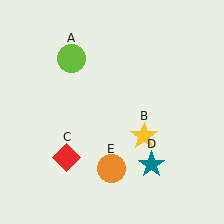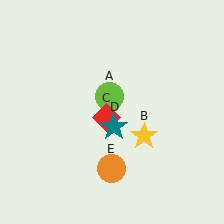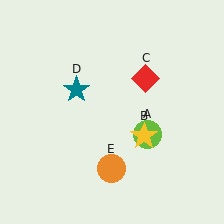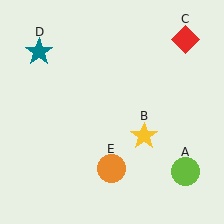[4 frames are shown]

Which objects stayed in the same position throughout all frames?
Yellow star (object B) and orange circle (object E) remained stationary.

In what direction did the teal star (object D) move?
The teal star (object D) moved up and to the left.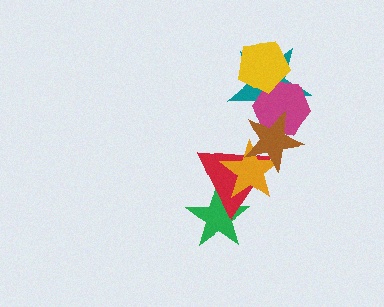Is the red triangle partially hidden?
Yes, it is partially covered by another shape.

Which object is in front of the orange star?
The brown star is in front of the orange star.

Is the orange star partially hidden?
Yes, it is partially covered by another shape.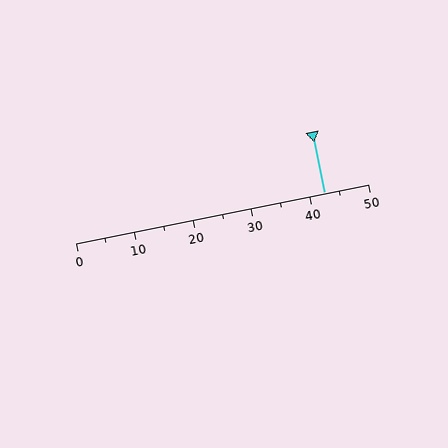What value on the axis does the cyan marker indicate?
The marker indicates approximately 42.5.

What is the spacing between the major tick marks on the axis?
The major ticks are spaced 10 apart.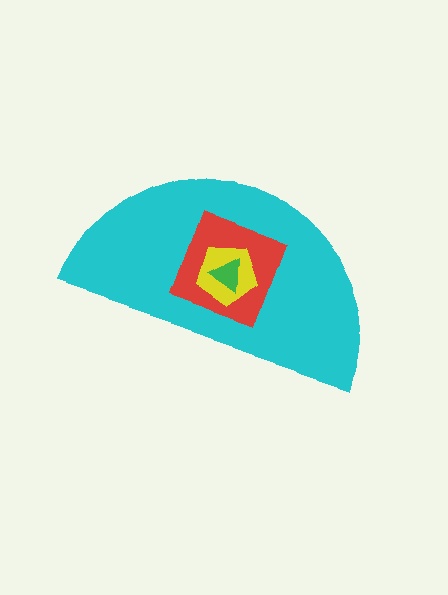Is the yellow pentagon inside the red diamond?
Yes.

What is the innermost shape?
The green triangle.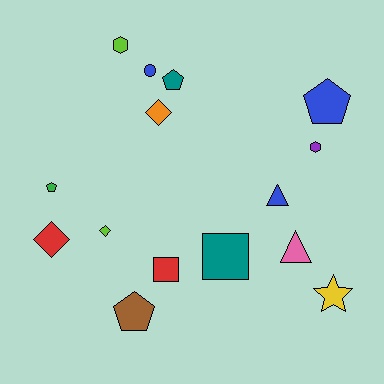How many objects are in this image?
There are 15 objects.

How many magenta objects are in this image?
There are no magenta objects.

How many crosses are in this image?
There are no crosses.